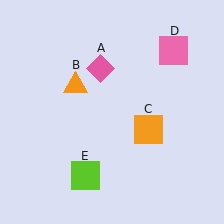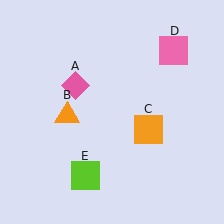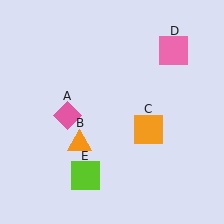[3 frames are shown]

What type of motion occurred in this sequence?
The pink diamond (object A), orange triangle (object B) rotated counterclockwise around the center of the scene.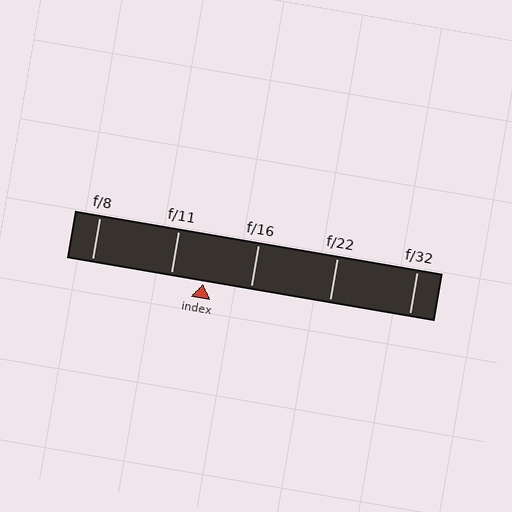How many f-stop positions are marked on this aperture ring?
There are 5 f-stop positions marked.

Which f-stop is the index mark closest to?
The index mark is closest to f/11.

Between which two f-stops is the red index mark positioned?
The index mark is between f/11 and f/16.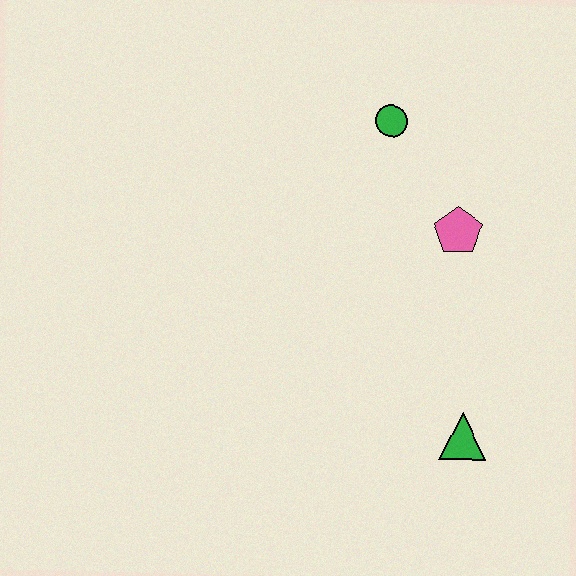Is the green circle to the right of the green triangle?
No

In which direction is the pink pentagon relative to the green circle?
The pink pentagon is below the green circle.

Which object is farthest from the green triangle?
The green circle is farthest from the green triangle.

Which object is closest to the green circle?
The pink pentagon is closest to the green circle.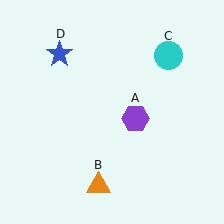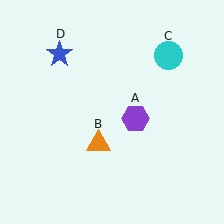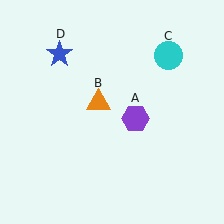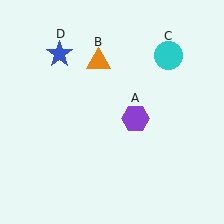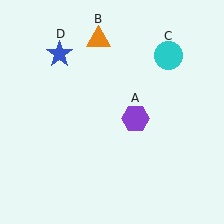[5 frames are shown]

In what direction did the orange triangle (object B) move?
The orange triangle (object B) moved up.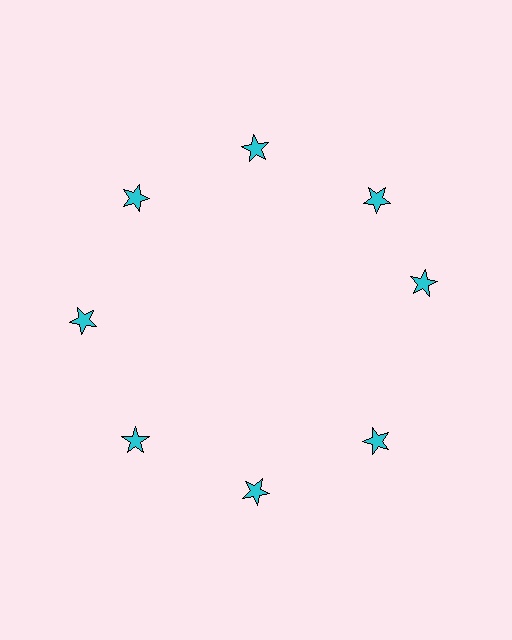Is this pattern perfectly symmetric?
No. The 8 cyan stars are arranged in a ring, but one element near the 3 o'clock position is rotated out of alignment along the ring, breaking the 8-fold rotational symmetry.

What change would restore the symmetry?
The symmetry would be restored by rotating it back into even spacing with its neighbors so that all 8 stars sit at equal angles and equal distance from the center.